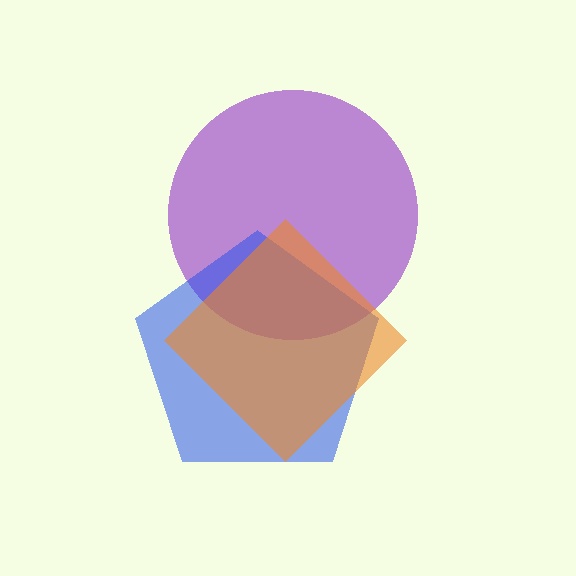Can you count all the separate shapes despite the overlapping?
Yes, there are 3 separate shapes.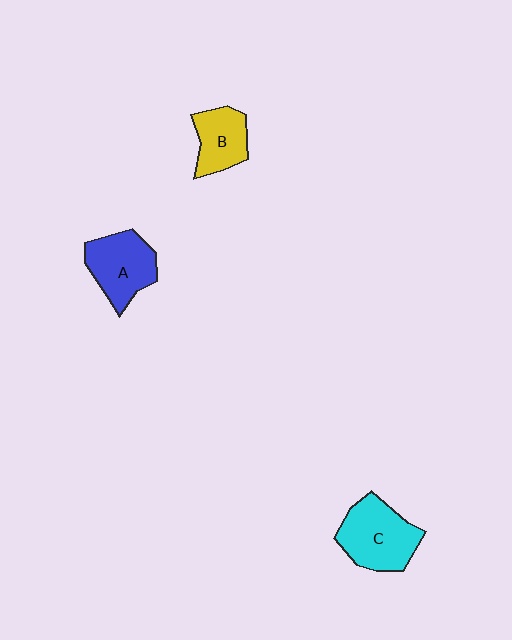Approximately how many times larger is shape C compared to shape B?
Approximately 1.5 times.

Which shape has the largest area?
Shape C (cyan).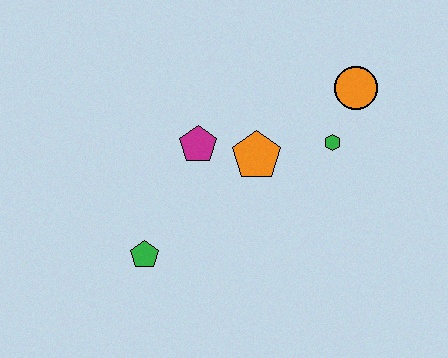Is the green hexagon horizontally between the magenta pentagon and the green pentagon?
No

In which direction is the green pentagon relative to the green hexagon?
The green pentagon is to the left of the green hexagon.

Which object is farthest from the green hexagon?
The green pentagon is farthest from the green hexagon.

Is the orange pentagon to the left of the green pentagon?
No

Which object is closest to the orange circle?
The green hexagon is closest to the orange circle.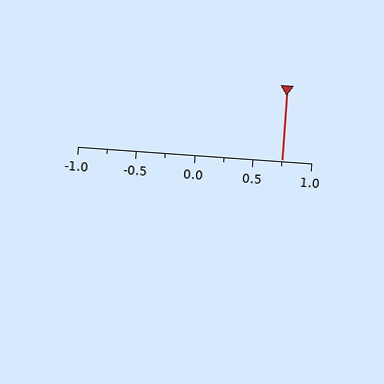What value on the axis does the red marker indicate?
The marker indicates approximately 0.75.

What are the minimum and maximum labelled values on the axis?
The axis runs from -1.0 to 1.0.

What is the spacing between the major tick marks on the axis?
The major ticks are spaced 0.5 apart.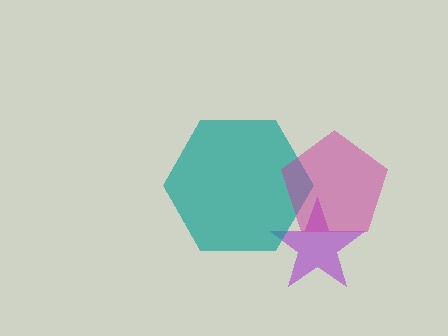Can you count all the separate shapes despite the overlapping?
Yes, there are 3 separate shapes.